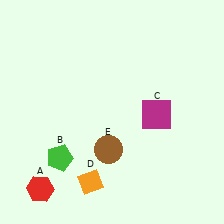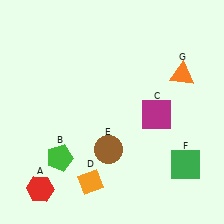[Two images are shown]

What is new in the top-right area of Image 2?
An orange triangle (G) was added in the top-right area of Image 2.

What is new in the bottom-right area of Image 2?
A green square (F) was added in the bottom-right area of Image 2.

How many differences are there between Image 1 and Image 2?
There are 2 differences between the two images.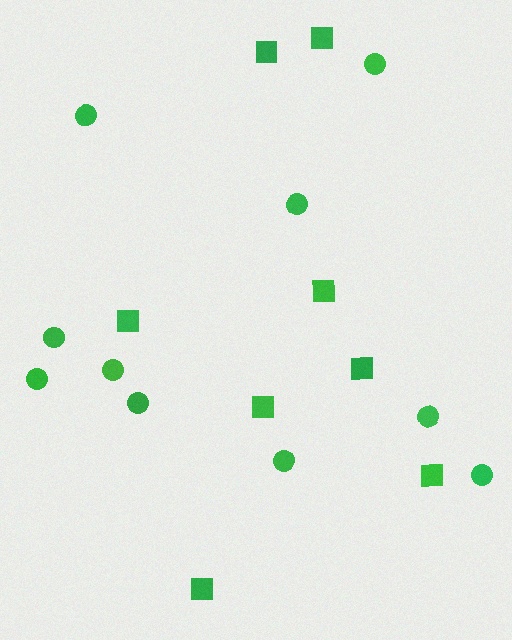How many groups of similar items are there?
There are 2 groups: one group of circles (10) and one group of squares (8).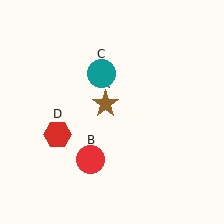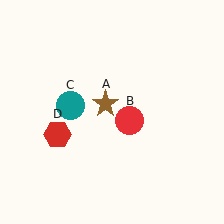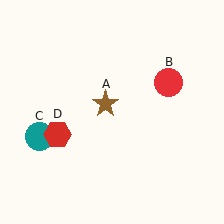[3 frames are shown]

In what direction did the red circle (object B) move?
The red circle (object B) moved up and to the right.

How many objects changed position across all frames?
2 objects changed position: red circle (object B), teal circle (object C).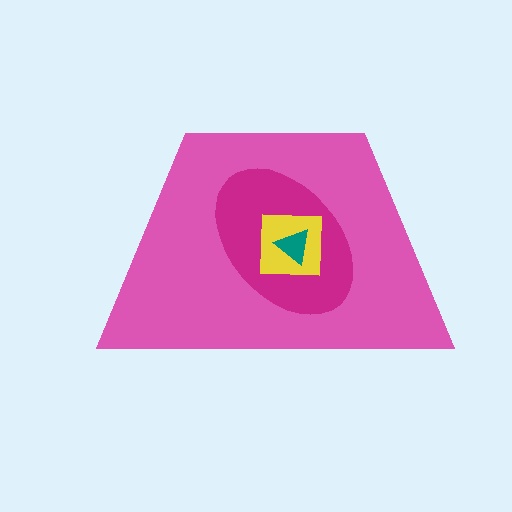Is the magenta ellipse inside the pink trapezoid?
Yes.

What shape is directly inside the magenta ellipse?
The yellow square.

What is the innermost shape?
The teal triangle.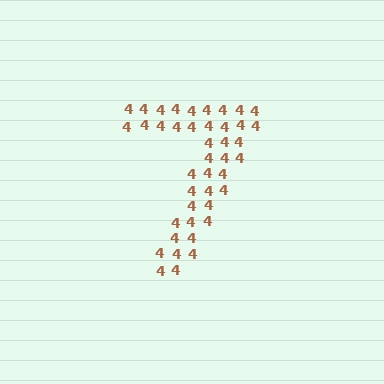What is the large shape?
The large shape is the digit 7.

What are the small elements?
The small elements are digit 4's.